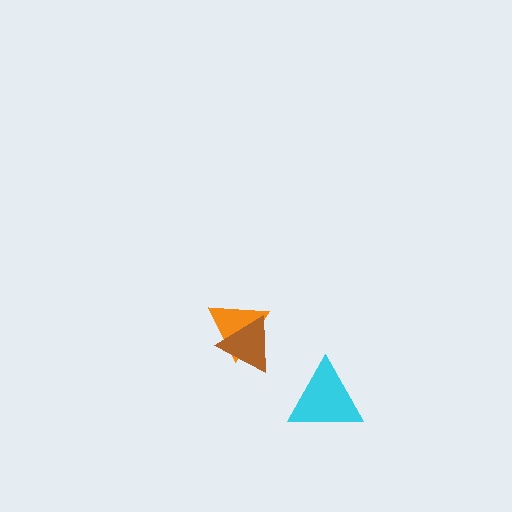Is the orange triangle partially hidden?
Yes, it is partially covered by another shape.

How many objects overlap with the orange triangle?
1 object overlaps with the orange triangle.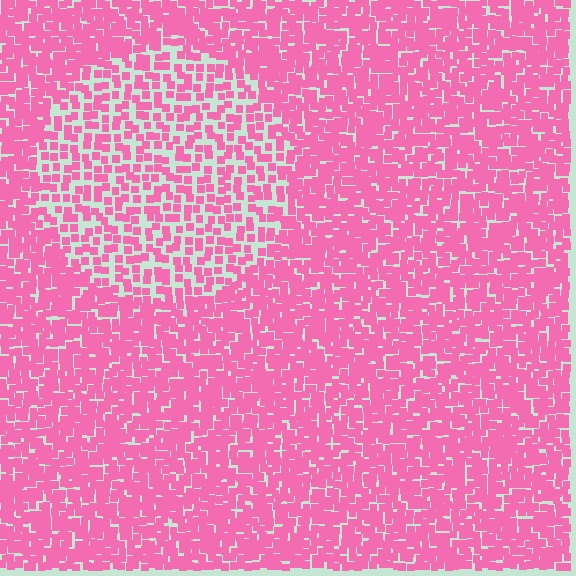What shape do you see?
I see a circle.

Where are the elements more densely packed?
The elements are more densely packed outside the circle boundary.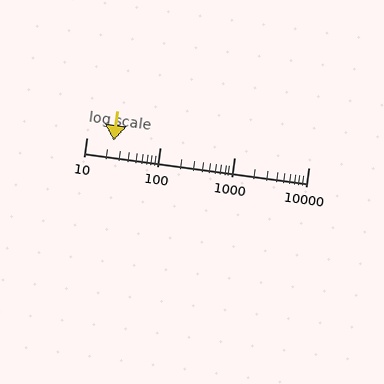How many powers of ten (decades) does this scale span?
The scale spans 3 decades, from 10 to 10000.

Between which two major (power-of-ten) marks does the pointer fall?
The pointer is between 10 and 100.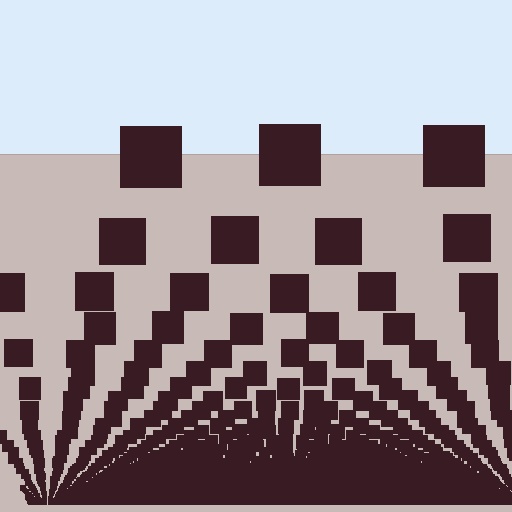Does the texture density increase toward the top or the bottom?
Density increases toward the bottom.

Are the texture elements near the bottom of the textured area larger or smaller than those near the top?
Smaller. The gradient is inverted — elements near the bottom are smaller and denser.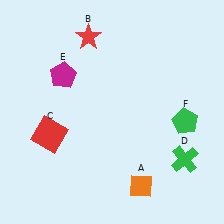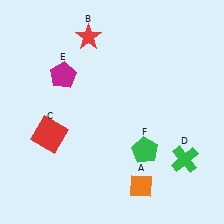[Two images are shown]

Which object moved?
The green pentagon (F) moved left.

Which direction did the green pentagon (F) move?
The green pentagon (F) moved left.